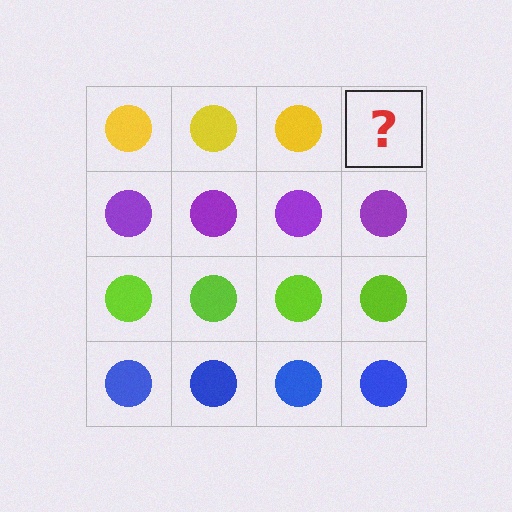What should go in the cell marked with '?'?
The missing cell should contain a yellow circle.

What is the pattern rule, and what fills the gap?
The rule is that each row has a consistent color. The gap should be filled with a yellow circle.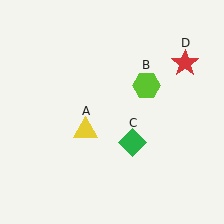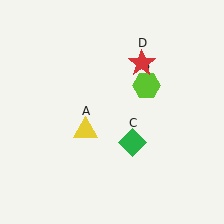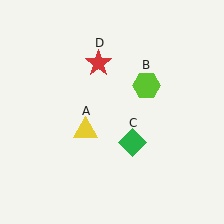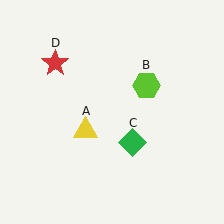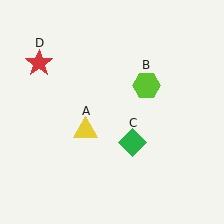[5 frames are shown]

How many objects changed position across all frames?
1 object changed position: red star (object D).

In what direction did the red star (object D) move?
The red star (object D) moved left.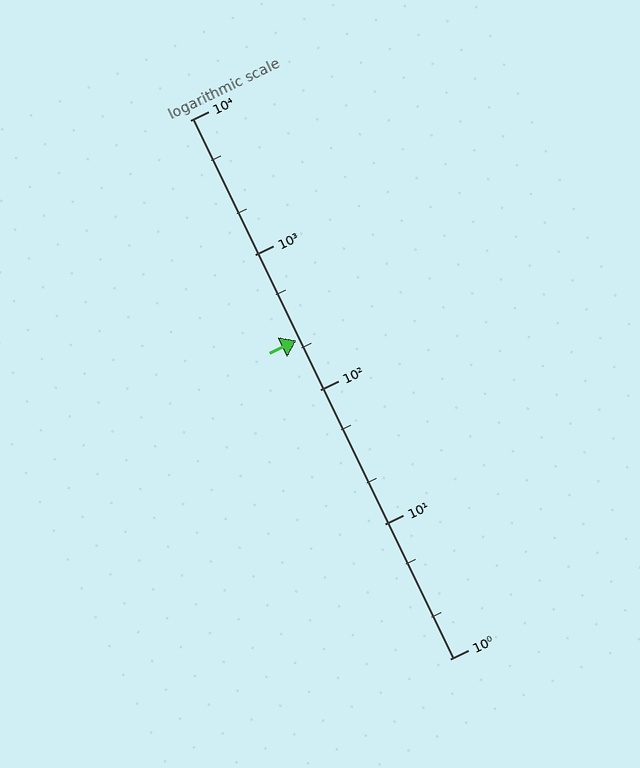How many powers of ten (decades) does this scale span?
The scale spans 4 decades, from 1 to 10000.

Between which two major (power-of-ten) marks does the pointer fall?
The pointer is between 100 and 1000.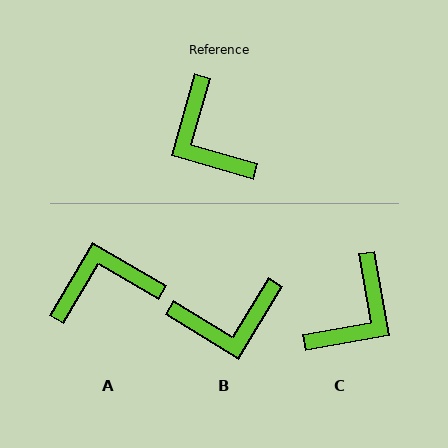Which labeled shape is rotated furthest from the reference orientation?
C, about 116 degrees away.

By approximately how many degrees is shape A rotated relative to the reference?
Approximately 104 degrees clockwise.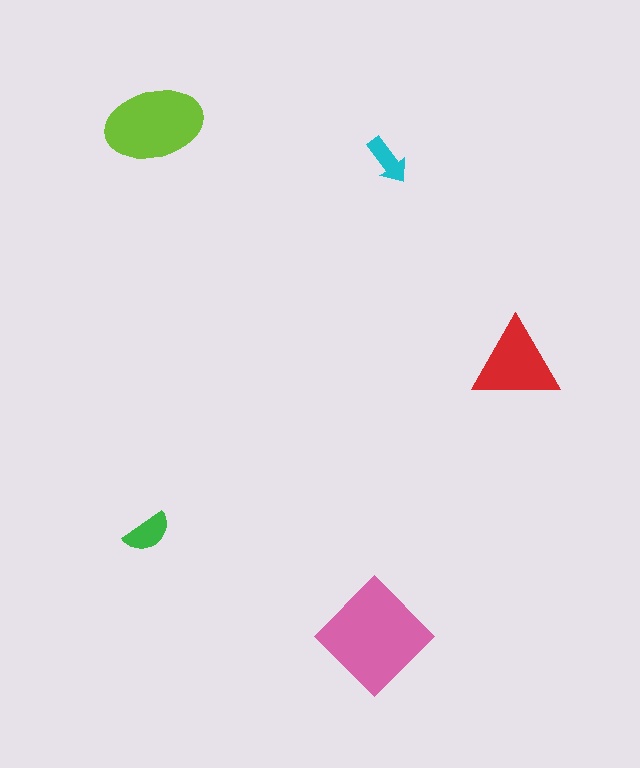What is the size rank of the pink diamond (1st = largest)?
1st.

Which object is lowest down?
The pink diamond is bottommost.